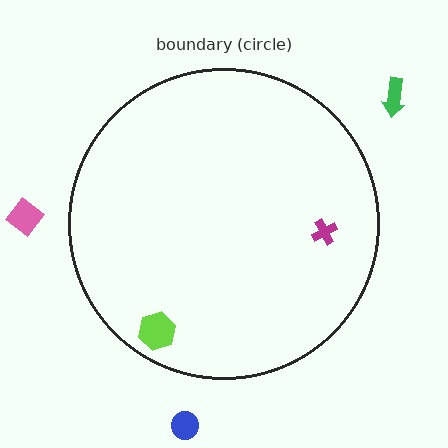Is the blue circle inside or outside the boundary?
Outside.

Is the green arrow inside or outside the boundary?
Outside.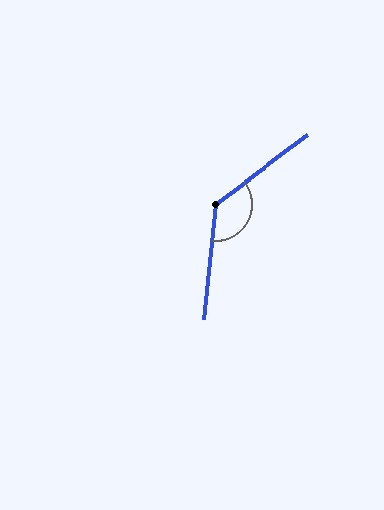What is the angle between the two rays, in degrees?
Approximately 133 degrees.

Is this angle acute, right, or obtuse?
It is obtuse.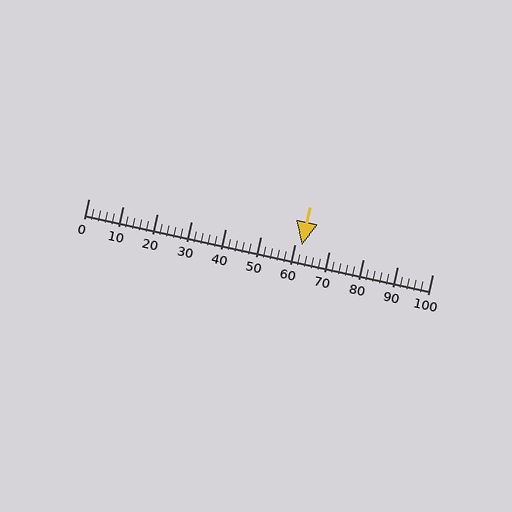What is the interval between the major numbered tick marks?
The major tick marks are spaced 10 units apart.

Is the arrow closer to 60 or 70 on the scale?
The arrow is closer to 60.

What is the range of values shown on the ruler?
The ruler shows values from 0 to 100.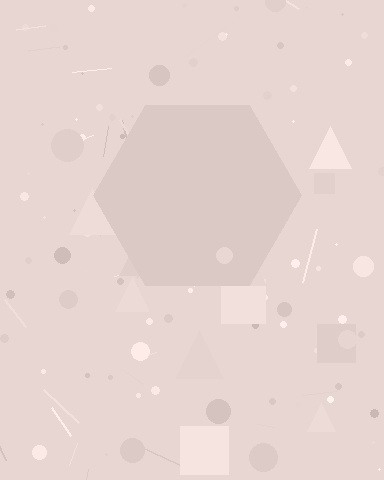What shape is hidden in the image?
A hexagon is hidden in the image.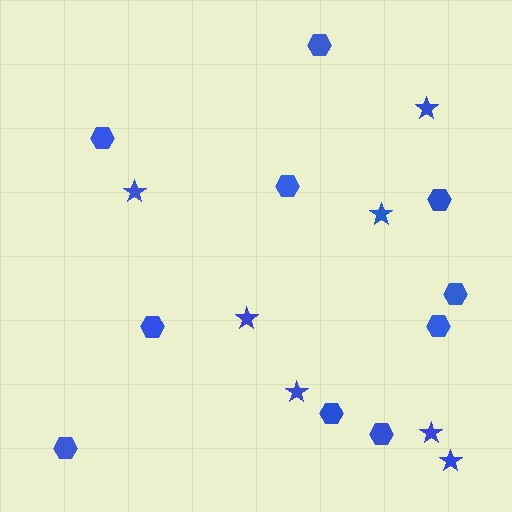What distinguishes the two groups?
There are 2 groups: one group of hexagons (10) and one group of stars (7).